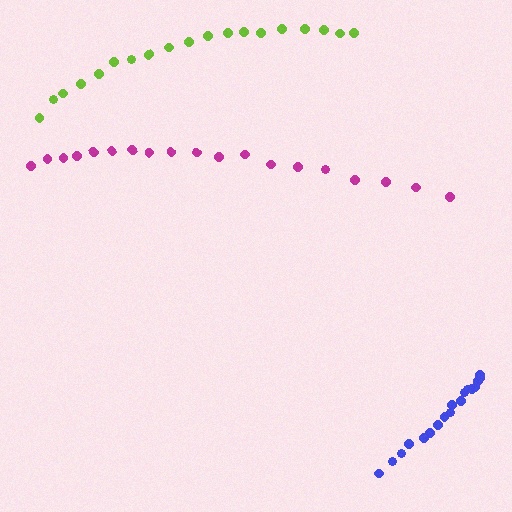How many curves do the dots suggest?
There are 3 distinct paths.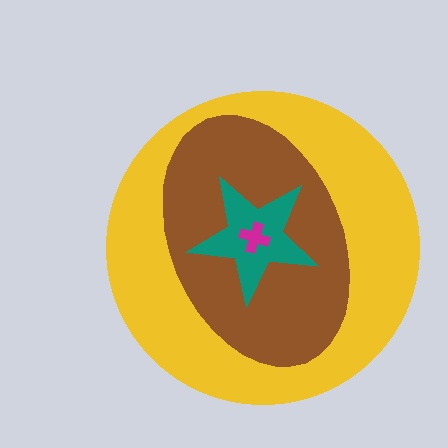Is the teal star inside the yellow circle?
Yes.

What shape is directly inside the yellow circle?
The brown ellipse.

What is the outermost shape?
The yellow circle.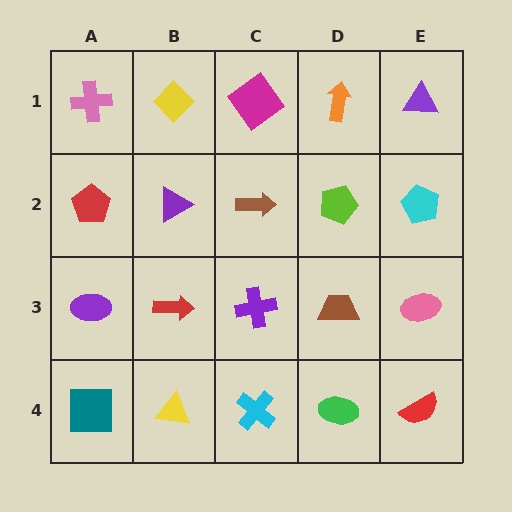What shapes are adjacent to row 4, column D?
A brown trapezoid (row 3, column D), a cyan cross (row 4, column C), a red semicircle (row 4, column E).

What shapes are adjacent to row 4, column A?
A purple ellipse (row 3, column A), a yellow triangle (row 4, column B).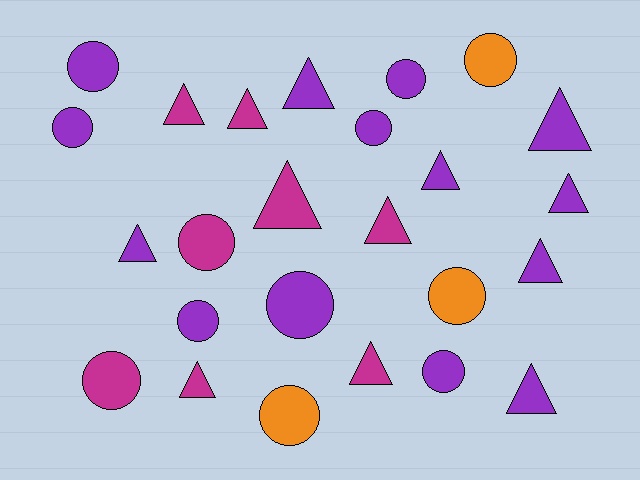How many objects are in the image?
There are 25 objects.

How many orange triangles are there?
There are no orange triangles.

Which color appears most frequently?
Purple, with 14 objects.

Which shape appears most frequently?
Triangle, with 13 objects.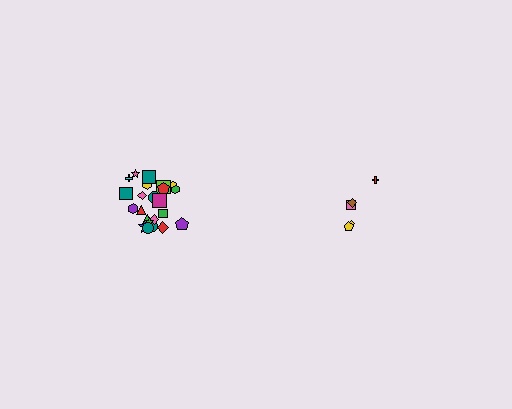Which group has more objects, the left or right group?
The left group.